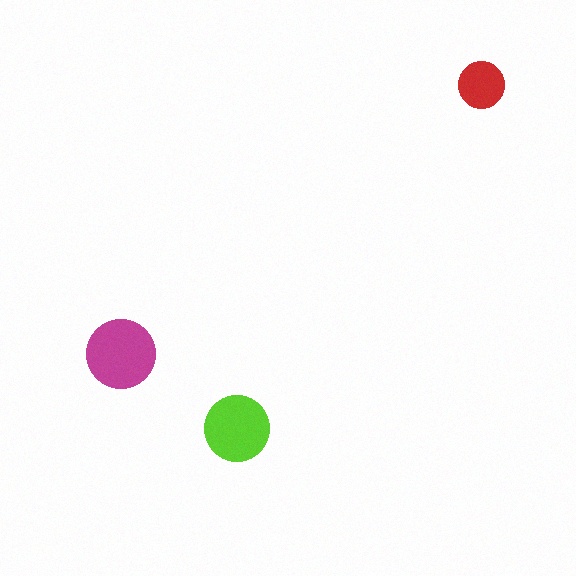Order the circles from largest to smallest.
the magenta one, the lime one, the red one.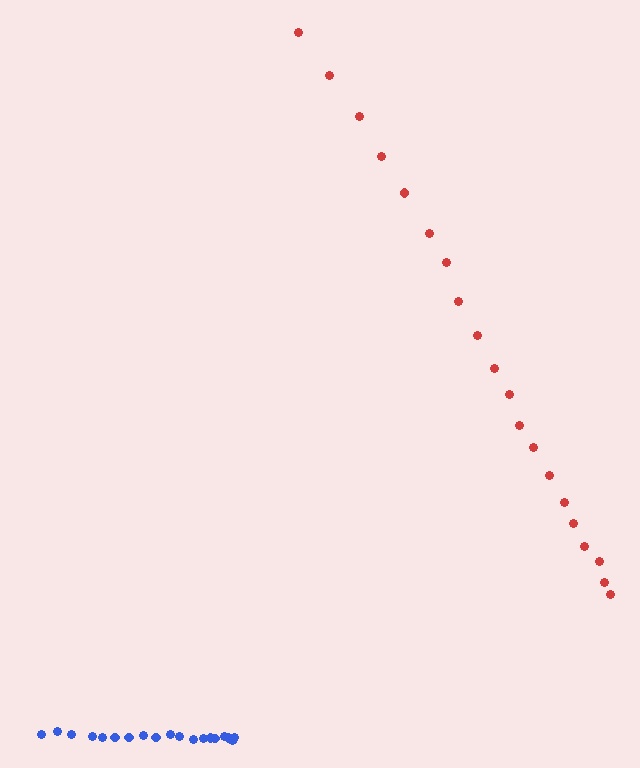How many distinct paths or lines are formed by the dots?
There are 2 distinct paths.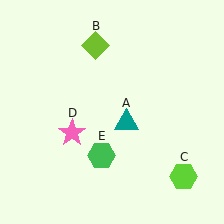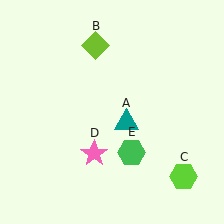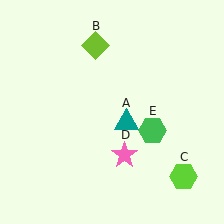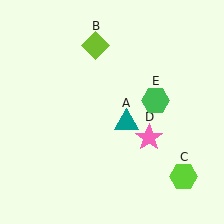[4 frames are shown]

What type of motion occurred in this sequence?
The pink star (object D), green hexagon (object E) rotated counterclockwise around the center of the scene.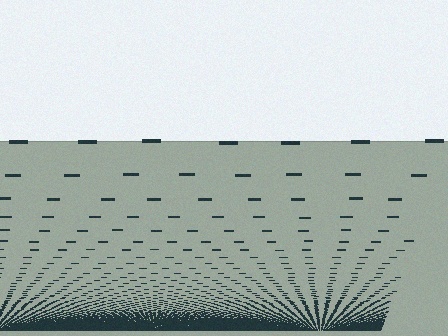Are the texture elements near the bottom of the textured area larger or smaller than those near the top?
Smaller. The gradient is inverted — elements near the bottom are smaller and denser.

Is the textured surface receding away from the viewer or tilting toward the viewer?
The surface appears to tilt toward the viewer. Texture elements get larger and sparser toward the top.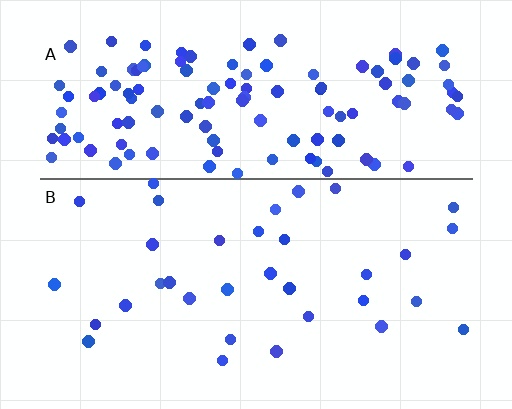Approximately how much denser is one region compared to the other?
Approximately 3.7× — region A over region B.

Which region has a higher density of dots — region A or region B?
A (the top).